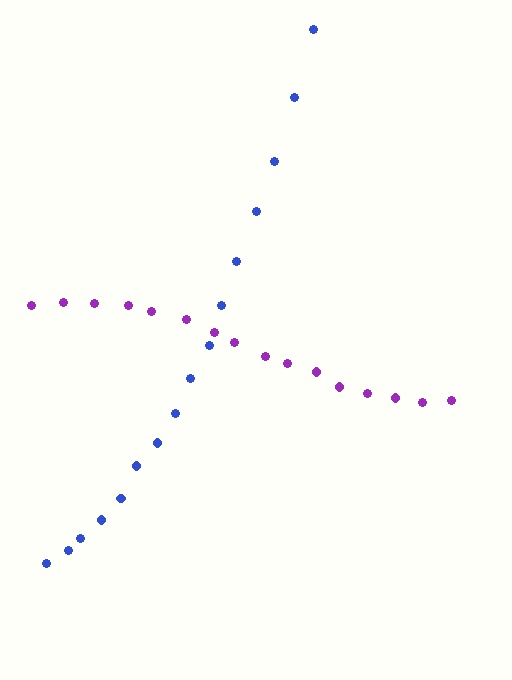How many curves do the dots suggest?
There are 2 distinct paths.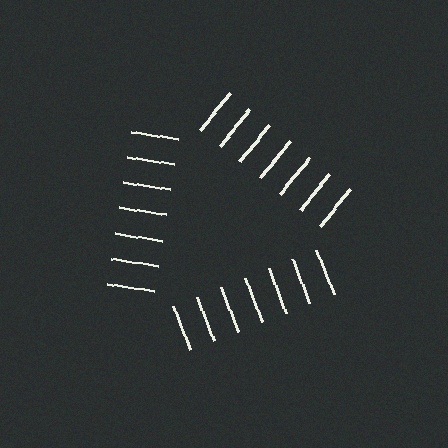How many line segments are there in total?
21 — 7 along each of the 3 edges.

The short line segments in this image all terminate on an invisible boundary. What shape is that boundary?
An illusory triangle — the line segments terminate on its edges but no continuous stroke is drawn.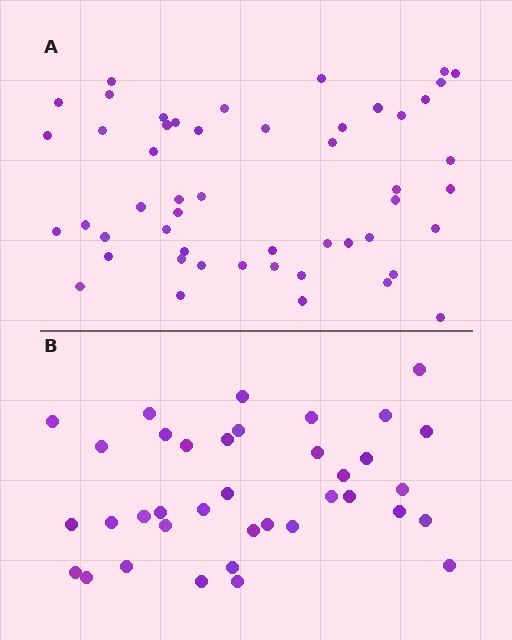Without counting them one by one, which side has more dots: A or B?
Region A (the top region) has more dots.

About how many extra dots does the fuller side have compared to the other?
Region A has approximately 15 more dots than region B.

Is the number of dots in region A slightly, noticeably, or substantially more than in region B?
Region A has noticeably more, but not dramatically so. The ratio is roughly 1.4 to 1.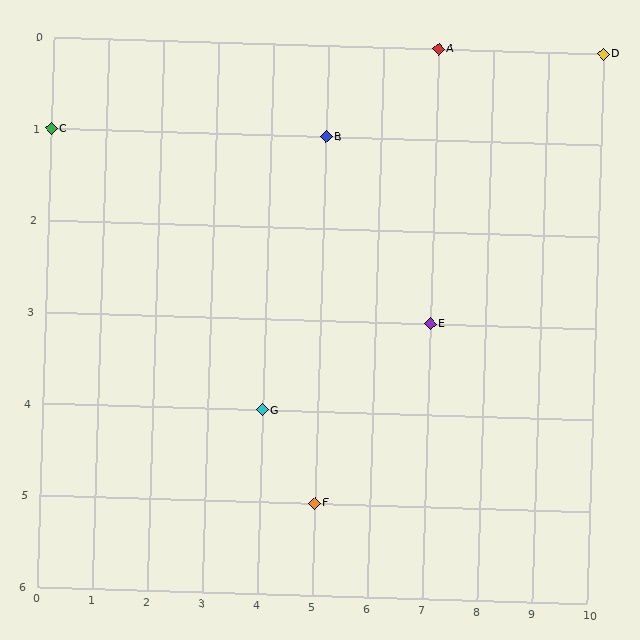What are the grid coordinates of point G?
Point G is at grid coordinates (4, 4).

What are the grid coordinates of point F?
Point F is at grid coordinates (5, 5).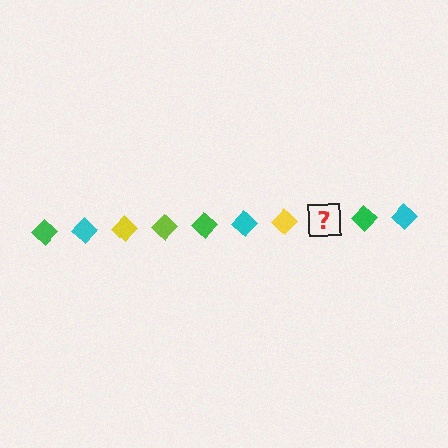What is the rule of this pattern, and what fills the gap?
The rule is that the pattern cycles through green, cyan, yellow, lime diamonds. The gap should be filled with a lime diamond.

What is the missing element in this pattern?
The missing element is a lime diamond.